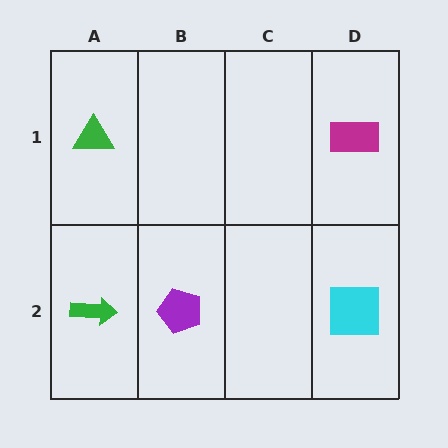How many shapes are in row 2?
3 shapes.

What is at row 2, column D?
A cyan square.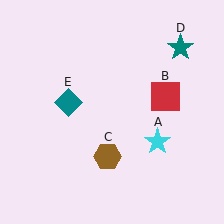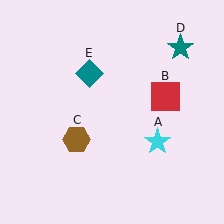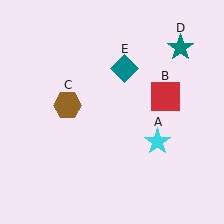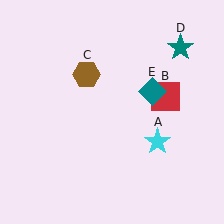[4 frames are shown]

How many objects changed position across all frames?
2 objects changed position: brown hexagon (object C), teal diamond (object E).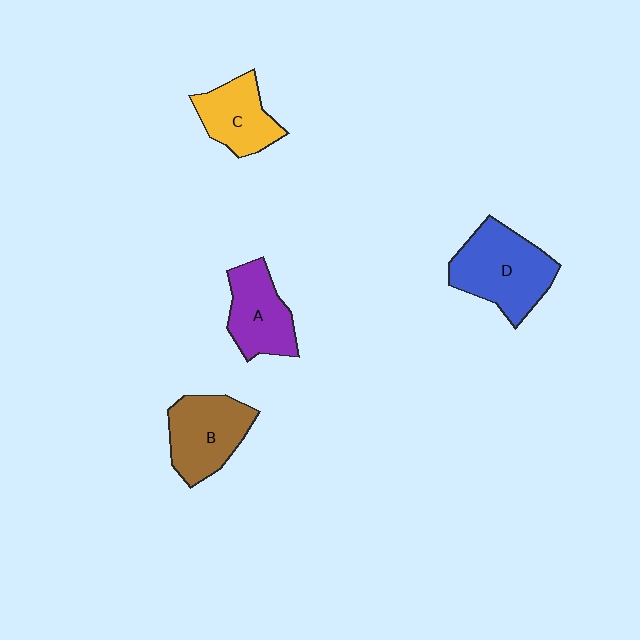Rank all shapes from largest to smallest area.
From largest to smallest: D (blue), B (brown), A (purple), C (yellow).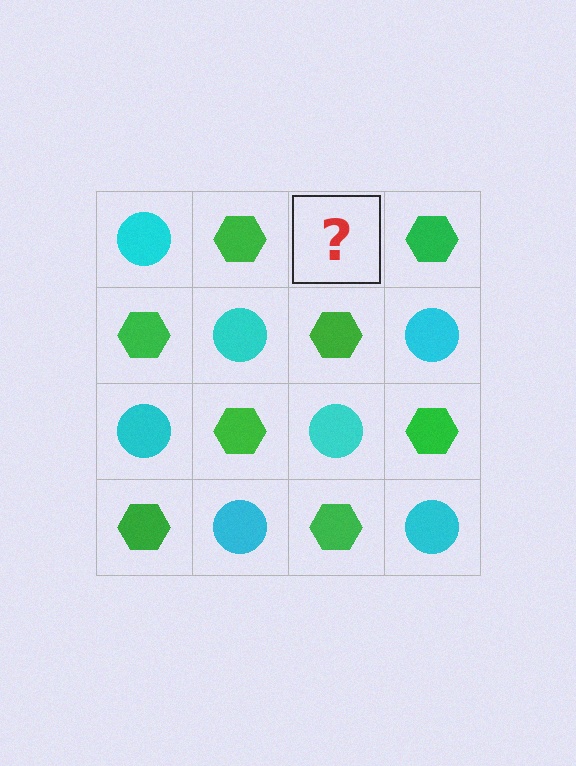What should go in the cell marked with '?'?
The missing cell should contain a cyan circle.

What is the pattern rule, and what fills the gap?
The rule is that it alternates cyan circle and green hexagon in a checkerboard pattern. The gap should be filled with a cyan circle.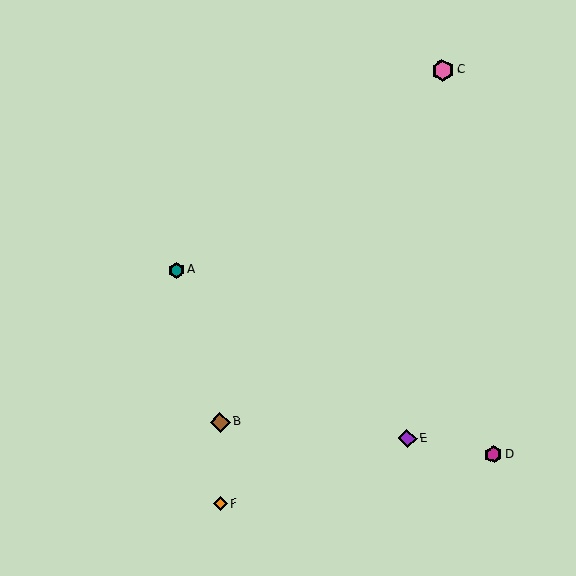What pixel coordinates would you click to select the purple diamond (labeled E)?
Click at (407, 439) to select the purple diamond E.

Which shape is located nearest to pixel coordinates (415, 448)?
The purple diamond (labeled E) at (407, 439) is nearest to that location.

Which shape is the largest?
The pink hexagon (labeled C) is the largest.